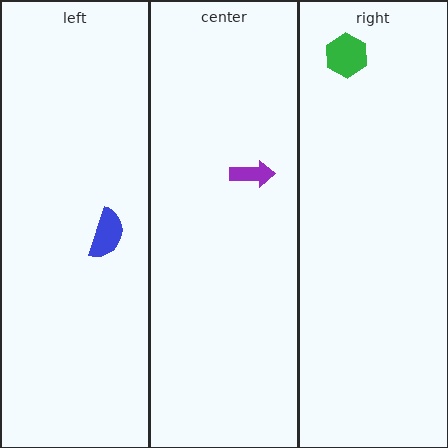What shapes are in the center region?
The purple arrow.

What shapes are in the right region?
The green hexagon.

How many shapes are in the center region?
1.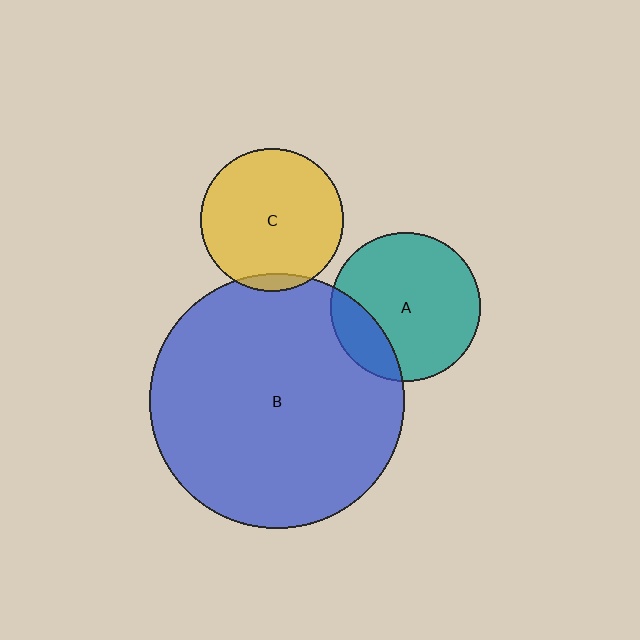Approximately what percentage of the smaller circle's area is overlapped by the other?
Approximately 5%.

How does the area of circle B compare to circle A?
Approximately 2.9 times.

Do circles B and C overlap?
Yes.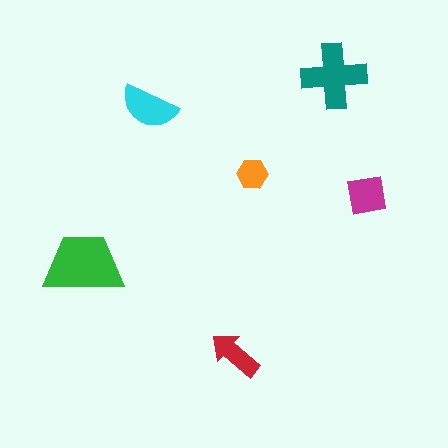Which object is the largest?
The green trapezoid.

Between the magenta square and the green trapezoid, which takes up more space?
The green trapezoid.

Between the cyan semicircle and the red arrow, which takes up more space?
The cyan semicircle.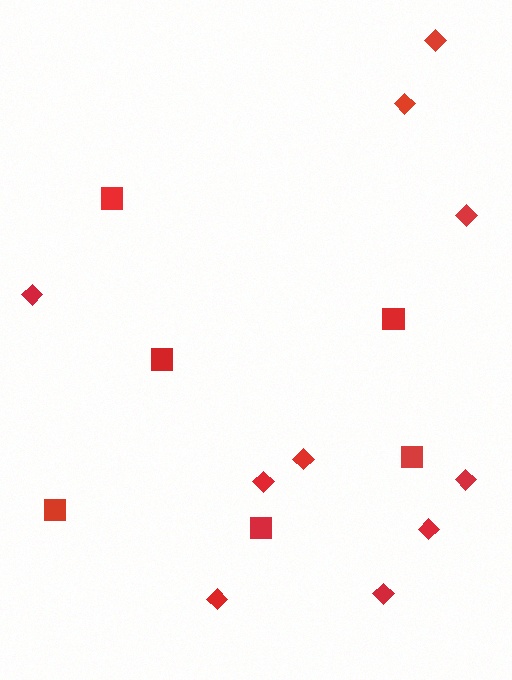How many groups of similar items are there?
There are 2 groups: one group of squares (6) and one group of diamonds (10).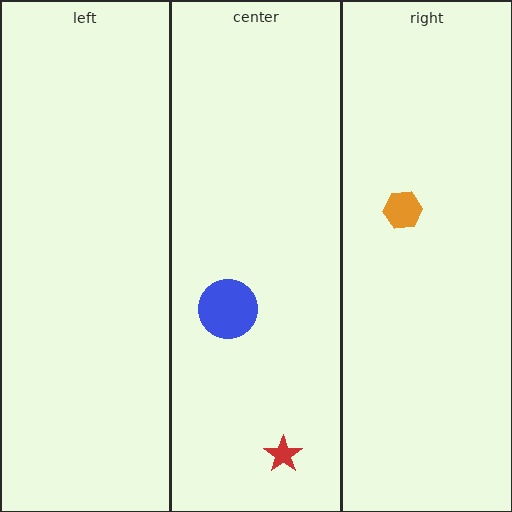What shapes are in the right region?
The orange hexagon.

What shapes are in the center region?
The red star, the blue circle.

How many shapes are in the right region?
1.